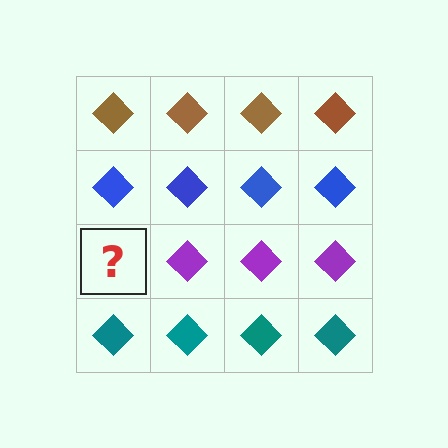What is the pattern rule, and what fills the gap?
The rule is that each row has a consistent color. The gap should be filled with a purple diamond.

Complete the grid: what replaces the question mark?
The question mark should be replaced with a purple diamond.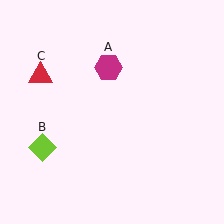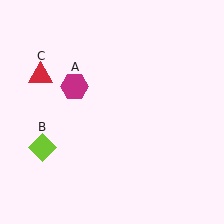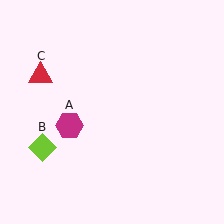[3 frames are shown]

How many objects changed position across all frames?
1 object changed position: magenta hexagon (object A).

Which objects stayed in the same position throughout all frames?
Lime diamond (object B) and red triangle (object C) remained stationary.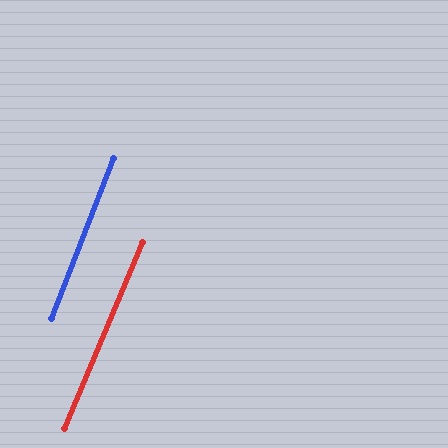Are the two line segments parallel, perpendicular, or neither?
Parallel — their directions differ by only 1.6°.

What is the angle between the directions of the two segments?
Approximately 2 degrees.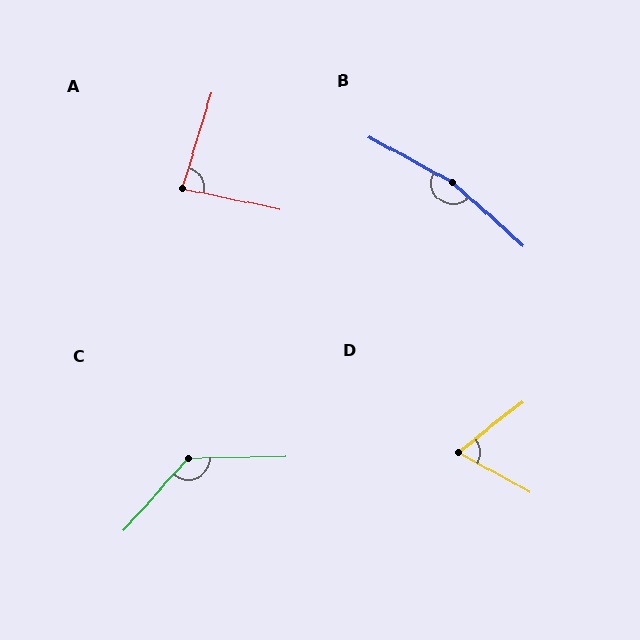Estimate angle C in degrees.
Approximately 133 degrees.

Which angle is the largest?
B, at approximately 167 degrees.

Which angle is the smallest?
D, at approximately 67 degrees.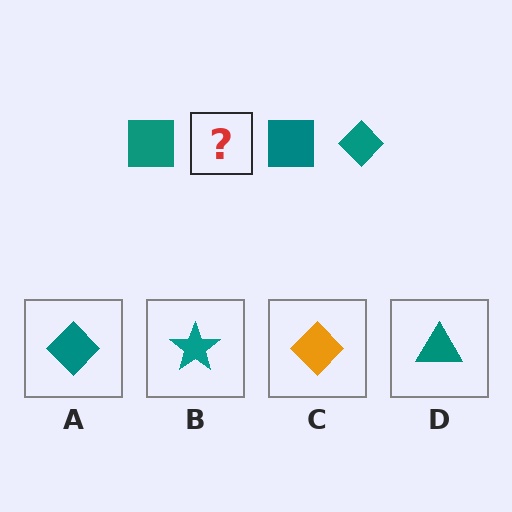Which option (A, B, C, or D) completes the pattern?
A.